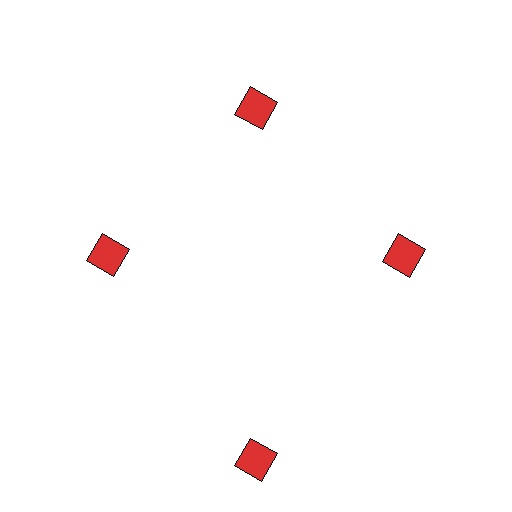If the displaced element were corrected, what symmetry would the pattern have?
It would have 4-fold rotational symmetry — the pattern would map onto itself every 90 degrees.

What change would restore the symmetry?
The symmetry would be restored by moving it inward, back onto the ring so that all 4 diamonds sit at equal angles and equal distance from the center.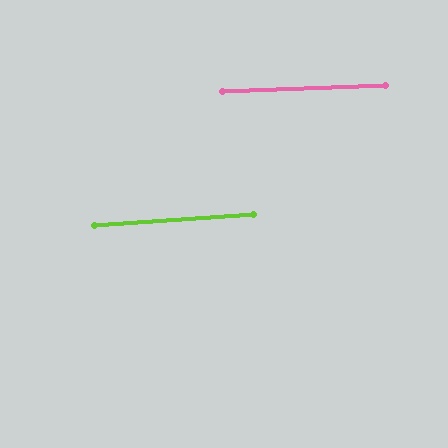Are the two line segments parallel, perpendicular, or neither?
Parallel — their directions differ by only 1.9°.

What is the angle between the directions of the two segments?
Approximately 2 degrees.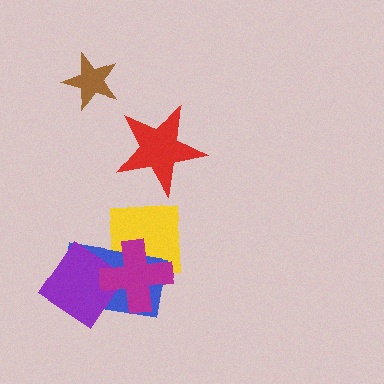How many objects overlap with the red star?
0 objects overlap with the red star.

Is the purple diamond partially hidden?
Yes, it is partially covered by another shape.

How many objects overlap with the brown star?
0 objects overlap with the brown star.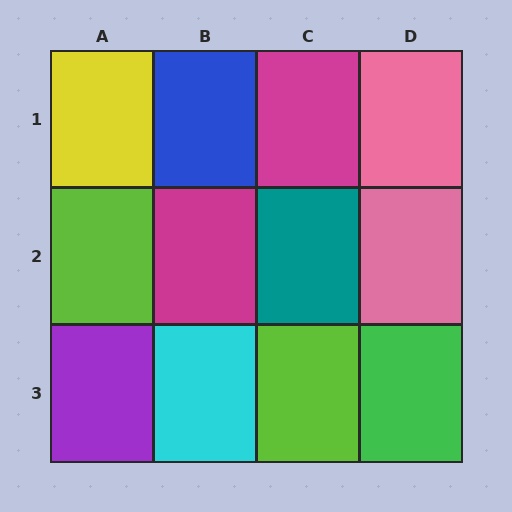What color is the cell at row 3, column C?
Lime.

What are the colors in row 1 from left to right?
Yellow, blue, magenta, pink.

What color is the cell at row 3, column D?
Green.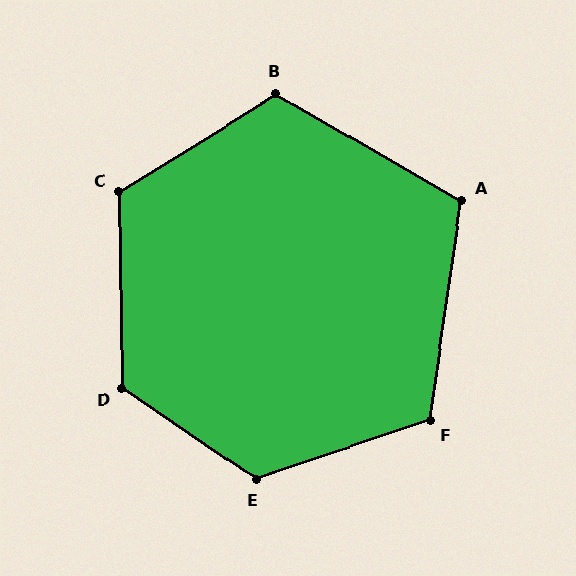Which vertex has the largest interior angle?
E, at approximately 127 degrees.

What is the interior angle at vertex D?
Approximately 125 degrees (obtuse).